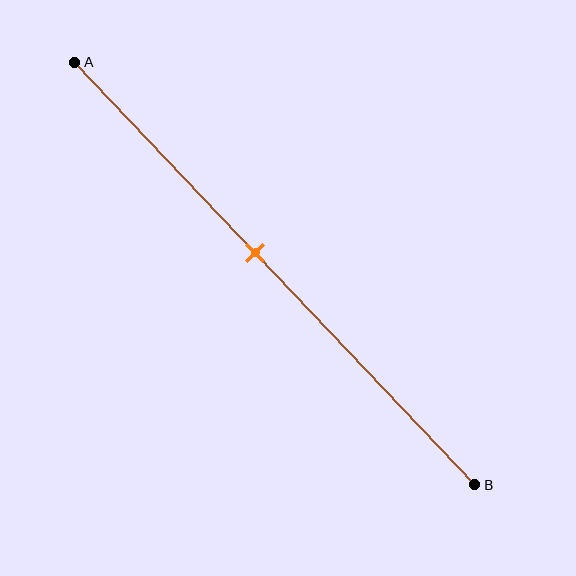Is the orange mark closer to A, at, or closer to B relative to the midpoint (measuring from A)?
The orange mark is closer to point A than the midpoint of segment AB.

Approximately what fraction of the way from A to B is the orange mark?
The orange mark is approximately 45% of the way from A to B.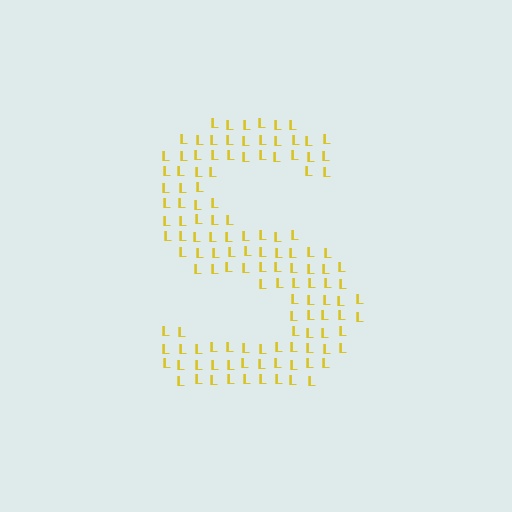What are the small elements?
The small elements are letter L's.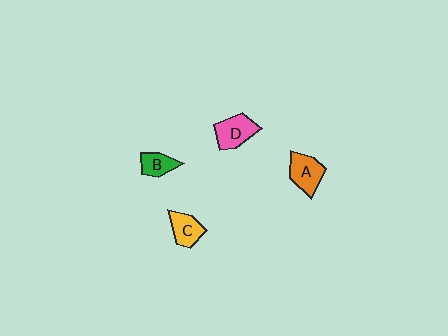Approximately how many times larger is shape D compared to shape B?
Approximately 1.5 times.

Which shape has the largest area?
Shape D (pink).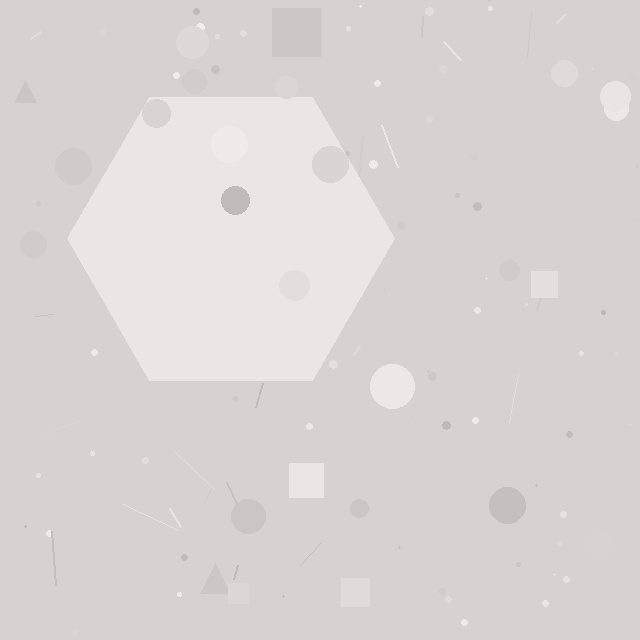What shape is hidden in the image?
A hexagon is hidden in the image.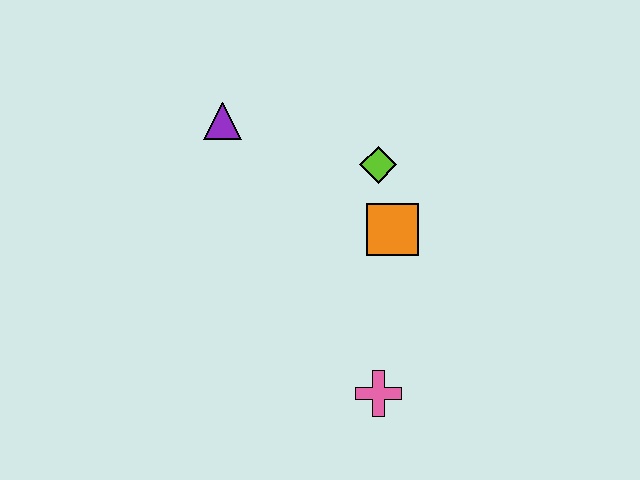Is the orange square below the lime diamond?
Yes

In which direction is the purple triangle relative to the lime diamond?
The purple triangle is to the left of the lime diamond.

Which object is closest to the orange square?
The lime diamond is closest to the orange square.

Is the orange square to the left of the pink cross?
No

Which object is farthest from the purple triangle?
The pink cross is farthest from the purple triangle.